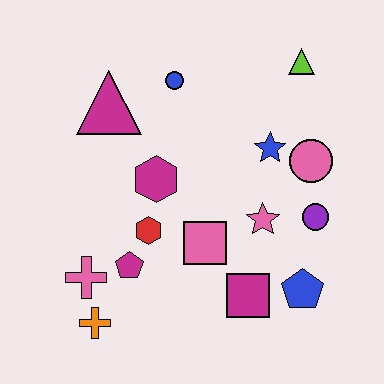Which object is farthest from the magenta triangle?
The blue pentagon is farthest from the magenta triangle.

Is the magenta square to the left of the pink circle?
Yes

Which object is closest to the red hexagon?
The magenta pentagon is closest to the red hexagon.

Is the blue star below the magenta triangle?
Yes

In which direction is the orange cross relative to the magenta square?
The orange cross is to the left of the magenta square.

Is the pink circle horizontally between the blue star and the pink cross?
No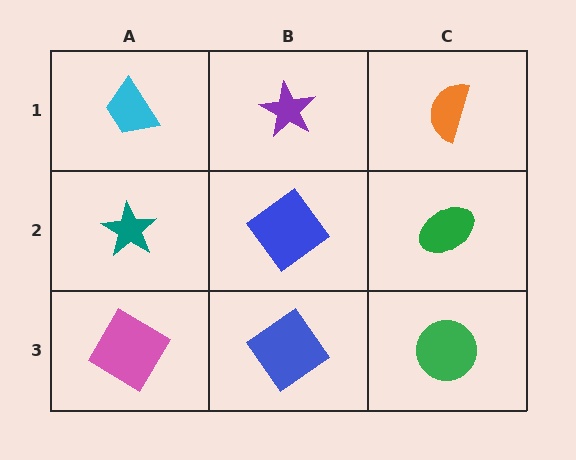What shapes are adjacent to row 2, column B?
A purple star (row 1, column B), a blue diamond (row 3, column B), a teal star (row 2, column A), a green ellipse (row 2, column C).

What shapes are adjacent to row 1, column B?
A blue diamond (row 2, column B), a cyan trapezoid (row 1, column A), an orange semicircle (row 1, column C).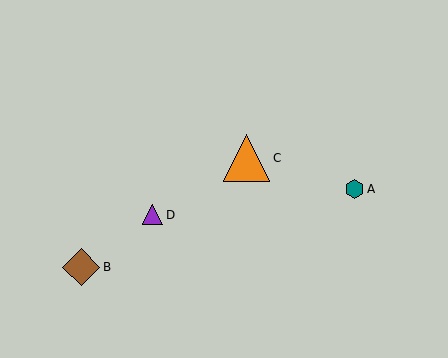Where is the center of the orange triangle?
The center of the orange triangle is at (246, 158).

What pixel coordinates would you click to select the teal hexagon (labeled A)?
Click at (354, 189) to select the teal hexagon A.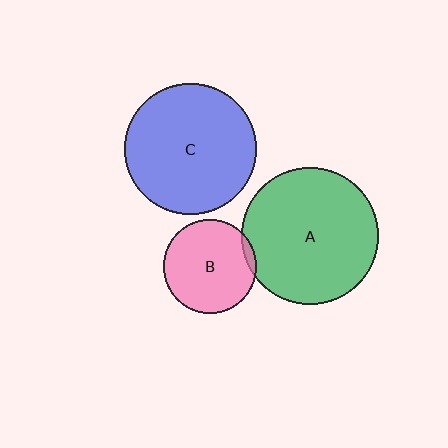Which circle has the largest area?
Circle A (green).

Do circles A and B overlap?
Yes.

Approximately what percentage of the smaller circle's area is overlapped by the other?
Approximately 5%.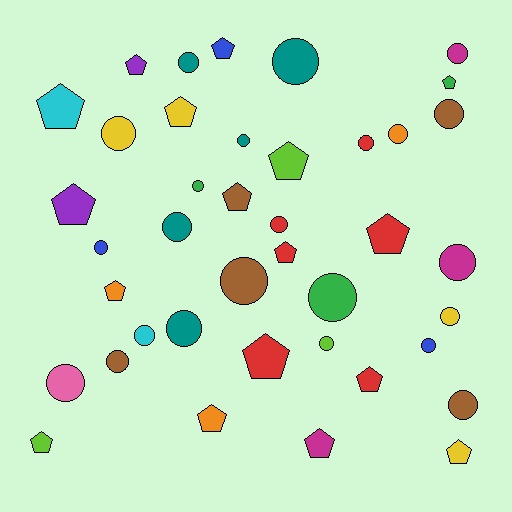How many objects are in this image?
There are 40 objects.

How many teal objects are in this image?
There are 5 teal objects.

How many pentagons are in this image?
There are 17 pentagons.